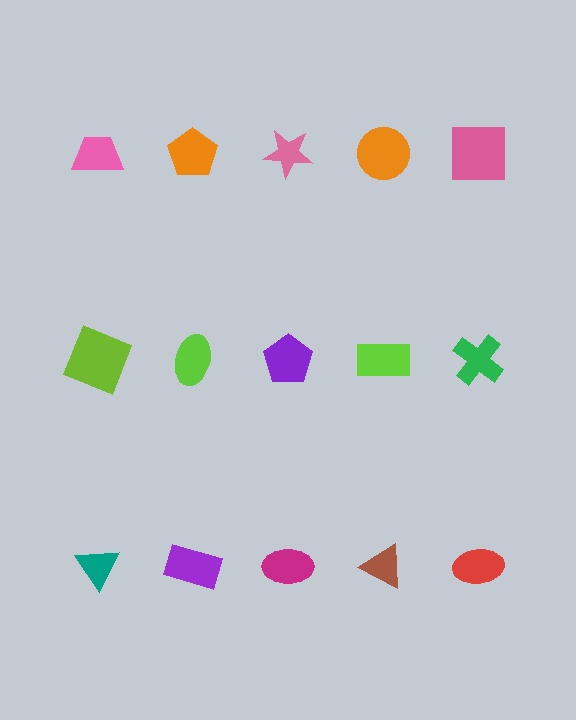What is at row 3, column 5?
A red ellipse.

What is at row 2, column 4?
A lime rectangle.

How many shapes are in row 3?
5 shapes.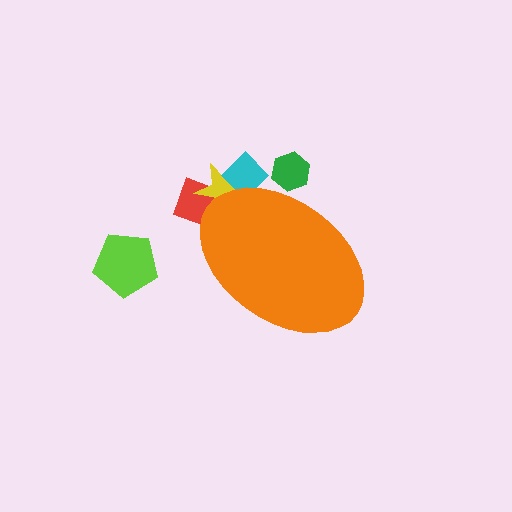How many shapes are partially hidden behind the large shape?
4 shapes are partially hidden.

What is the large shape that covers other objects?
An orange ellipse.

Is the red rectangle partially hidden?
Yes, the red rectangle is partially hidden behind the orange ellipse.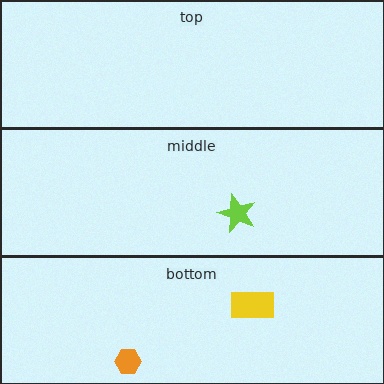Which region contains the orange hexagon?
The bottom region.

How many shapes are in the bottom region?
2.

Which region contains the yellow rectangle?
The bottom region.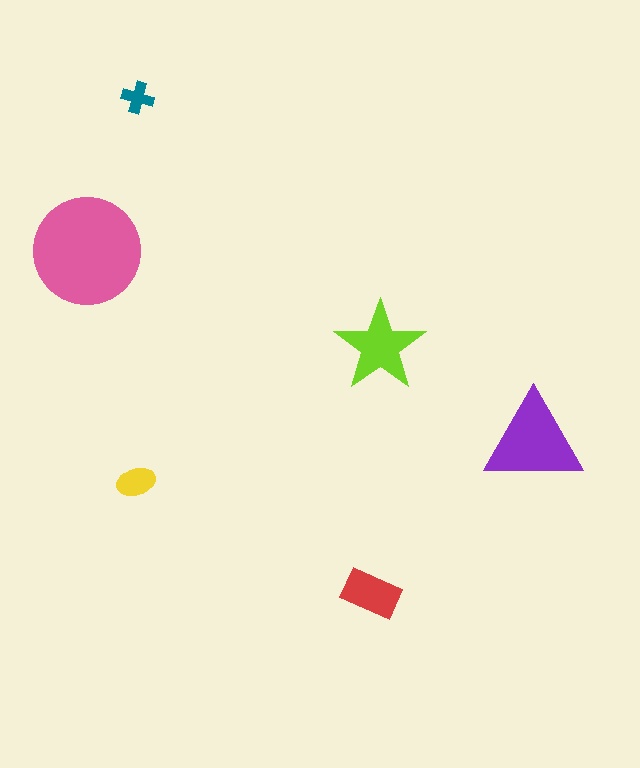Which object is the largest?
The pink circle.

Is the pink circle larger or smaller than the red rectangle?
Larger.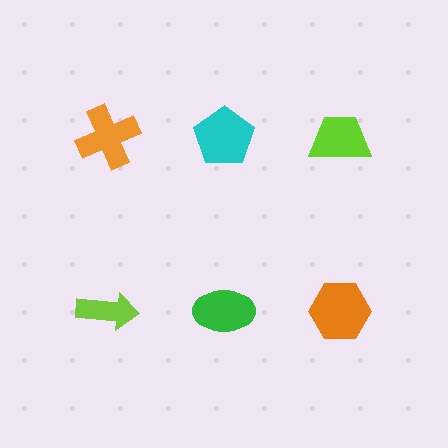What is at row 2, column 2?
A green ellipse.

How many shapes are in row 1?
3 shapes.